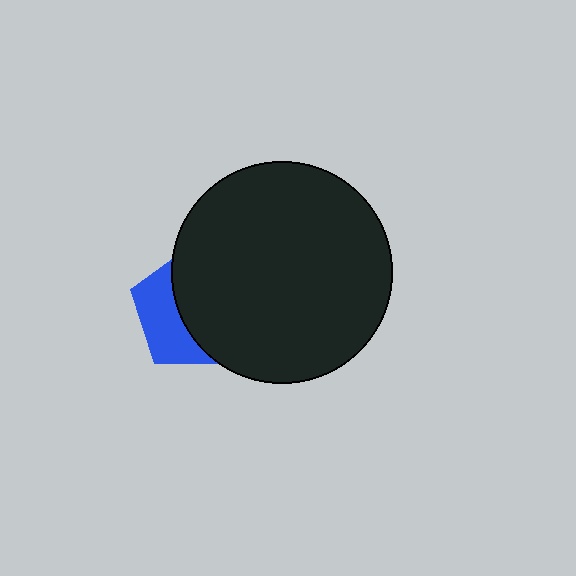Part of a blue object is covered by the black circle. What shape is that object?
It is a pentagon.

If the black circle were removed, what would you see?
You would see the complete blue pentagon.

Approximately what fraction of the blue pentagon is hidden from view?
Roughly 61% of the blue pentagon is hidden behind the black circle.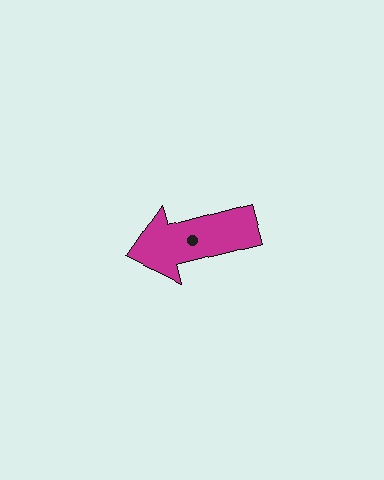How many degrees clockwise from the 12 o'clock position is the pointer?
Approximately 255 degrees.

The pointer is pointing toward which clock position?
Roughly 8 o'clock.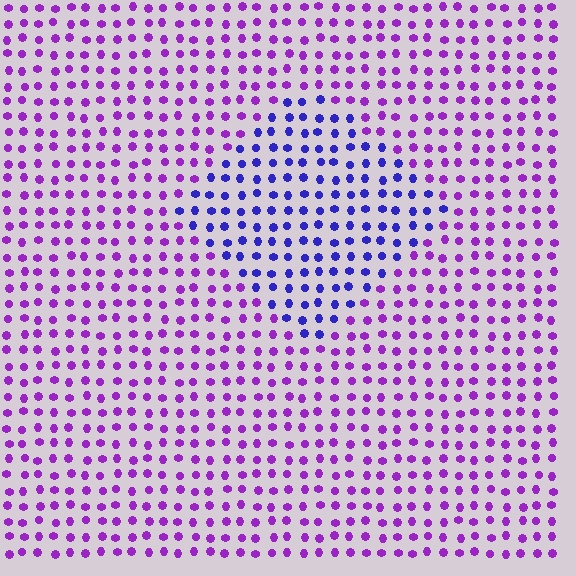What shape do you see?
I see a diamond.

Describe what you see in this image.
The image is filled with small purple elements in a uniform arrangement. A diamond-shaped region is visible where the elements are tinted to a slightly different hue, forming a subtle color boundary.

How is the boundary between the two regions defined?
The boundary is defined purely by a slight shift in hue (about 41 degrees). Spacing, size, and orientation are identical on both sides.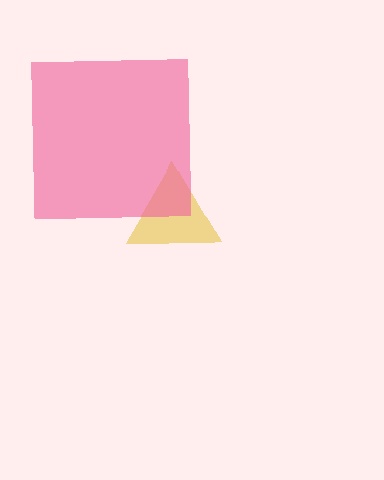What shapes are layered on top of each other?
The layered shapes are: a yellow triangle, a pink square.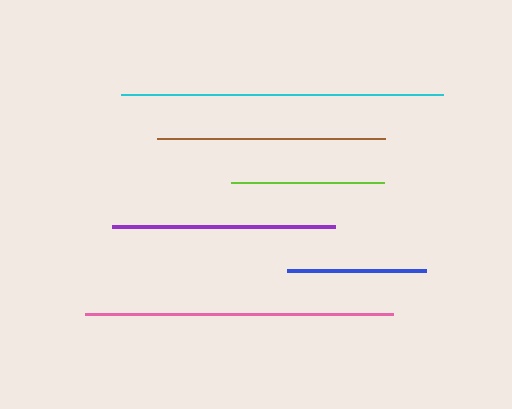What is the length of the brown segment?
The brown segment is approximately 228 pixels long.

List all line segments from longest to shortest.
From longest to shortest: cyan, pink, brown, purple, lime, blue.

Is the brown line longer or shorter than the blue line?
The brown line is longer than the blue line.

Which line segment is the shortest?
The blue line is the shortest at approximately 138 pixels.